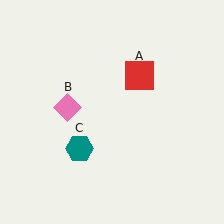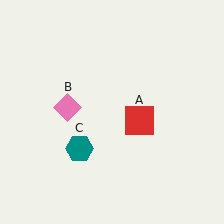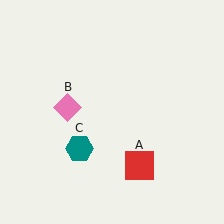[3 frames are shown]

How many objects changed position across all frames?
1 object changed position: red square (object A).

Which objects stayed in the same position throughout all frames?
Pink diamond (object B) and teal hexagon (object C) remained stationary.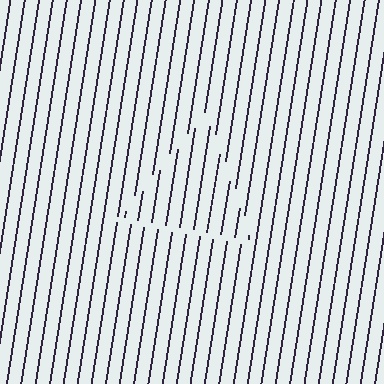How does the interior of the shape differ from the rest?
The interior of the shape contains the same grating, shifted by half a period — the contour is defined by the phase discontinuity where line-ends from the inner and outer gratings abut.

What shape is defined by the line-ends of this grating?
An illusory triangle. The interior of the shape contains the same grating, shifted by half a period — the contour is defined by the phase discontinuity where line-ends from the inner and outer gratings abut.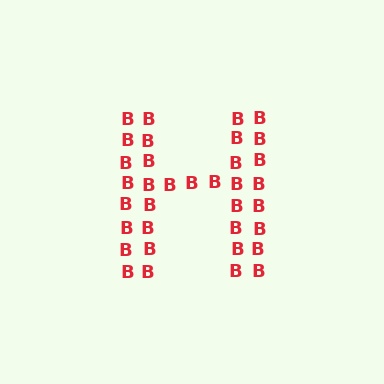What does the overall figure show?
The overall figure shows the letter H.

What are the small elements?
The small elements are letter B's.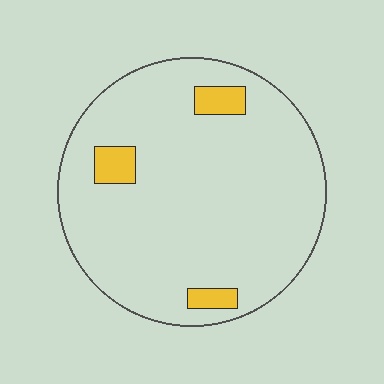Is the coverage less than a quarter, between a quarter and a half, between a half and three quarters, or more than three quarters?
Less than a quarter.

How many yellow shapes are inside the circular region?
3.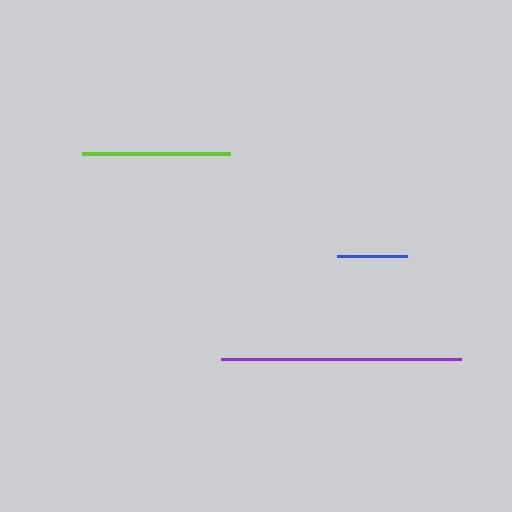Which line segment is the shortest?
The blue line is the shortest at approximately 70 pixels.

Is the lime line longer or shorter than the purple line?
The purple line is longer than the lime line.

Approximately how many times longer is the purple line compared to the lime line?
The purple line is approximately 1.6 times the length of the lime line.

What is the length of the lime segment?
The lime segment is approximately 148 pixels long.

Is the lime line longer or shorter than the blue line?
The lime line is longer than the blue line.